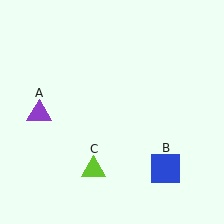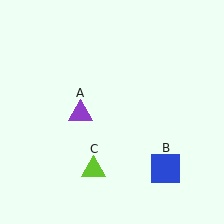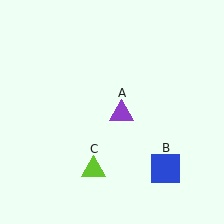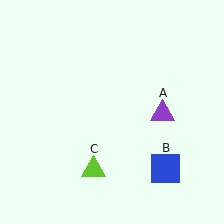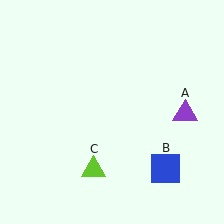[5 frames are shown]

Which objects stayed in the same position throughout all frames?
Blue square (object B) and lime triangle (object C) remained stationary.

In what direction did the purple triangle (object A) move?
The purple triangle (object A) moved right.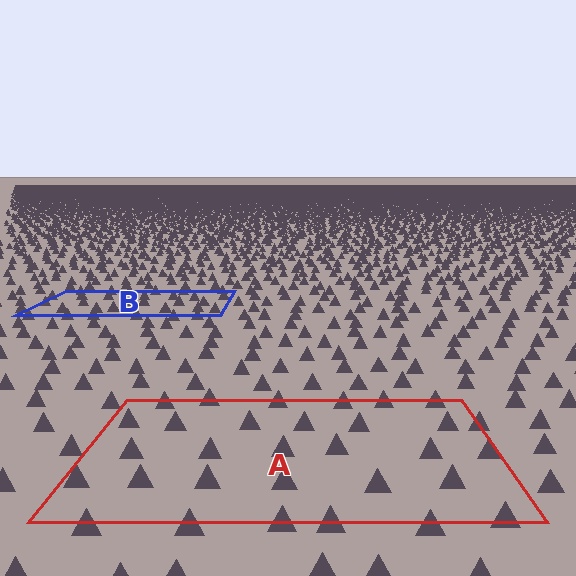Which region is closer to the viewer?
Region A is closer. The texture elements there are larger and more spread out.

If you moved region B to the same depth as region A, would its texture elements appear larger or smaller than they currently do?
They would appear larger. At a closer depth, the same texture elements are projected at a bigger on-screen size.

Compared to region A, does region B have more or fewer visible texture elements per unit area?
Region B has more texture elements per unit area — they are packed more densely because it is farther away.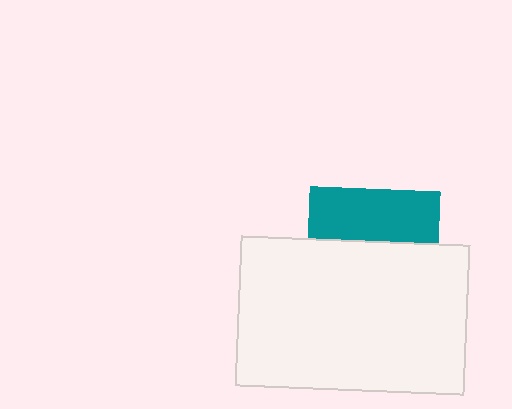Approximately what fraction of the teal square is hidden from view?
Roughly 61% of the teal square is hidden behind the white rectangle.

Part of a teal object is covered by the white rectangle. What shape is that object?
It is a square.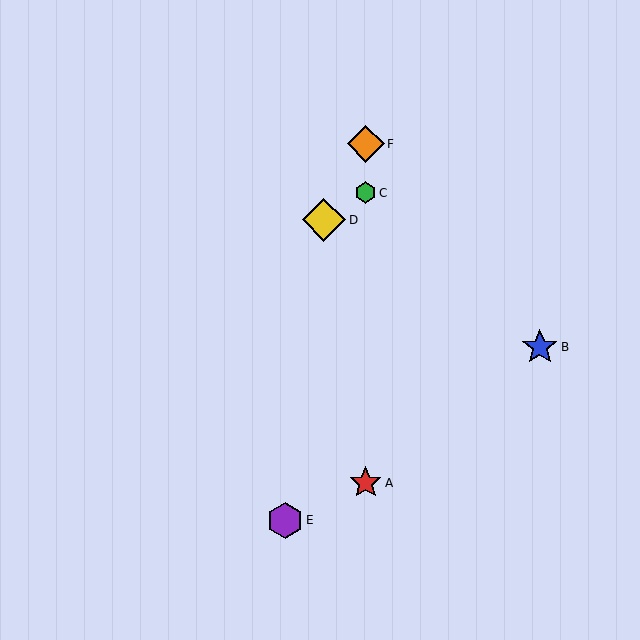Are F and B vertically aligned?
No, F is at x≈366 and B is at x≈540.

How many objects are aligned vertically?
3 objects (A, C, F) are aligned vertically.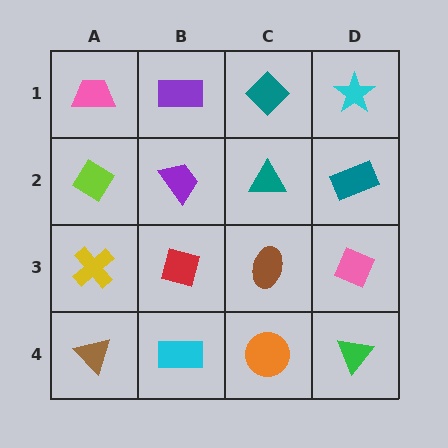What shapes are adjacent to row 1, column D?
A teal rectangle (row 2, column D), a teal diamond (row 1, column C).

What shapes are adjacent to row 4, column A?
A yellow cross (row 3, column A), a cyan rectangle (row 4, column B).